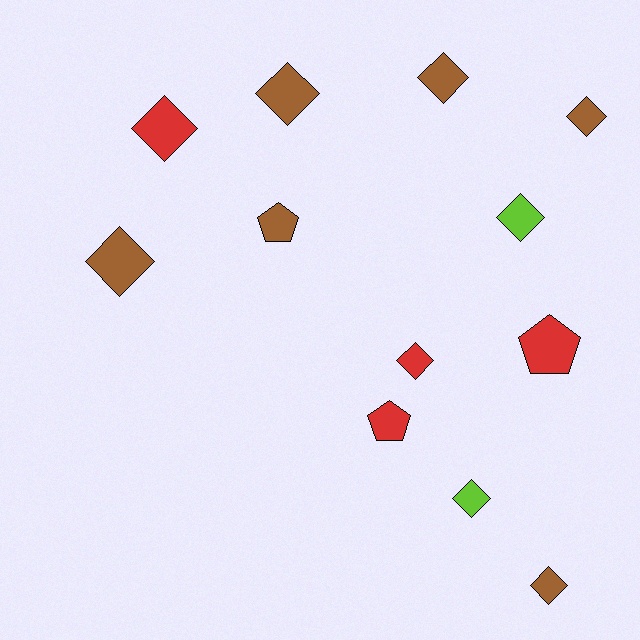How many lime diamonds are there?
There are 2 lime diamonds.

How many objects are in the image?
There are 12 objects.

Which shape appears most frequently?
Diamond, with 9 objects.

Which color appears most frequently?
Brown, with 6 objects.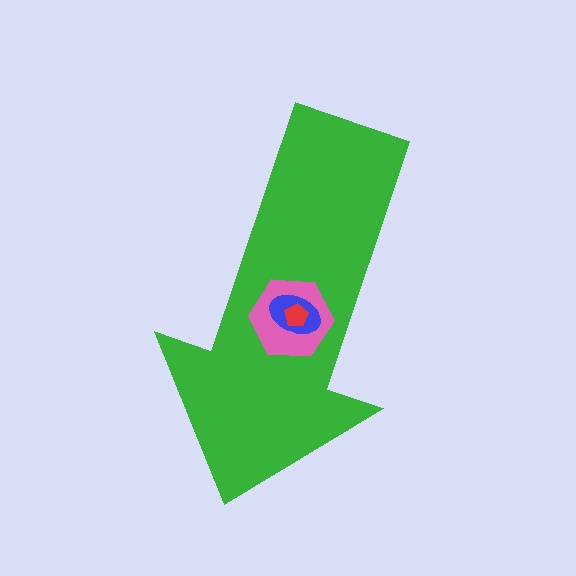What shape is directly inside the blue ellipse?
The red pentagon.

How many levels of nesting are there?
4.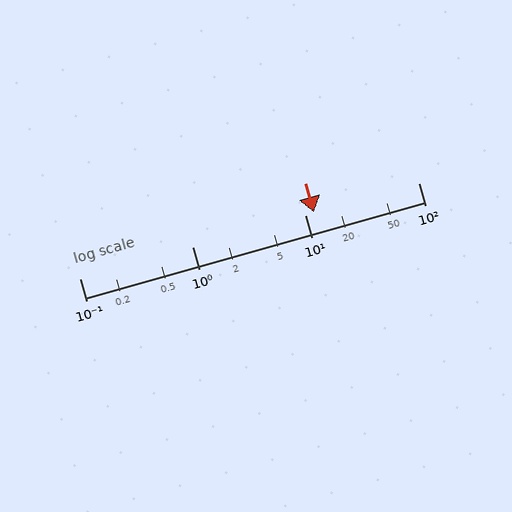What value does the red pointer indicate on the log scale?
The pointer indicates approximately 12.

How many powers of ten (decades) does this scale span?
The scale spans 3 decades, from 0.1 to 100.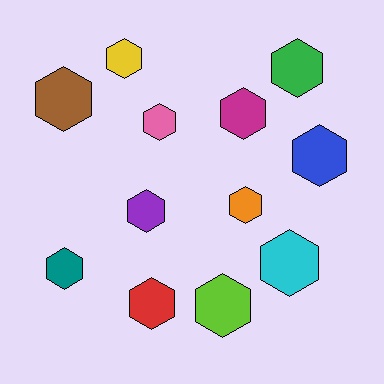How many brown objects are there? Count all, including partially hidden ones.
There is 1 brown object.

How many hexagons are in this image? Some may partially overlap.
There are 12 hexagons.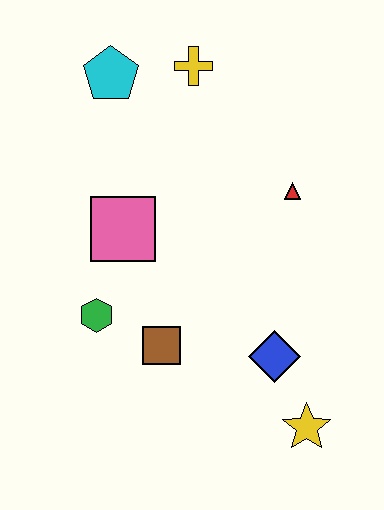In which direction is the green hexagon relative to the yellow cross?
The green hexagon is below the yellow cross.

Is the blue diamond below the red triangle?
Yes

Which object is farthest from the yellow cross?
The yellow star is farthest from the yellow cross.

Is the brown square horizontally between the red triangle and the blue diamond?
No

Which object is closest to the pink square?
The green hexagon is closest to the pink square.